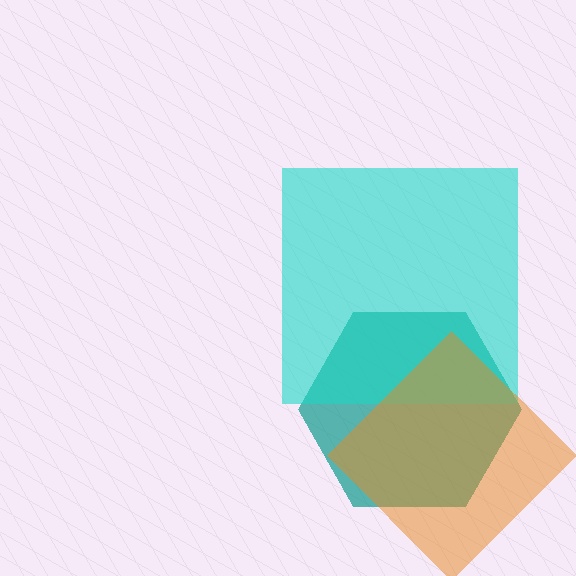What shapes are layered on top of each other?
The layered shapes are: a teal hexagon, a cyan square, an orange diamond.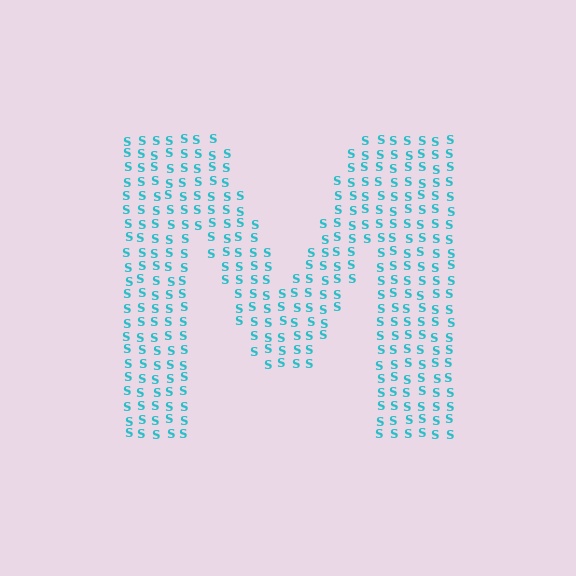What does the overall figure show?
The overall figure shows the letter M.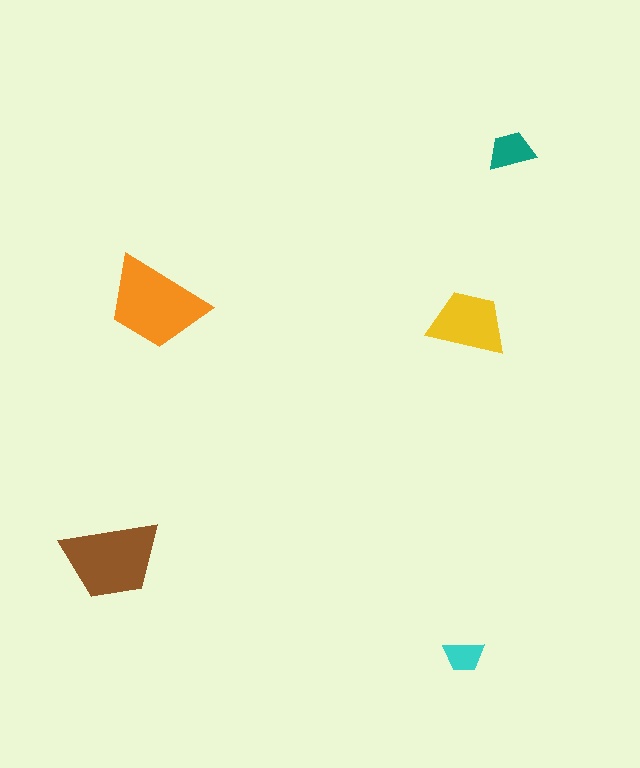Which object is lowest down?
The cyan trapezoid is bottommost.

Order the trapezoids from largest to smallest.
the orange one, the brown one, the yellow one, the teal one, the cyan one.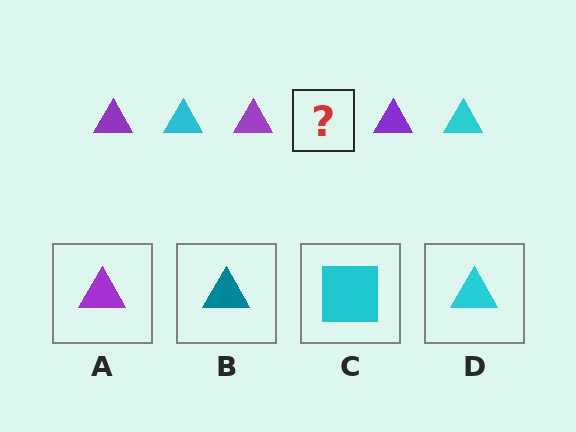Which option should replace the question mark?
Option D.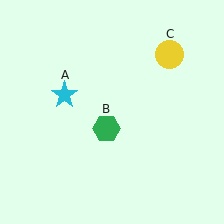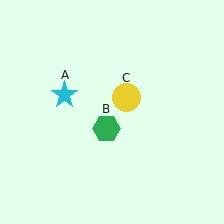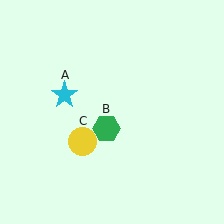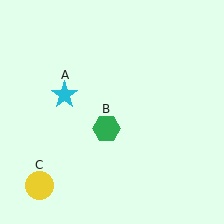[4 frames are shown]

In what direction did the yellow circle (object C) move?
The yellow circle (object C) moved down and to the left.